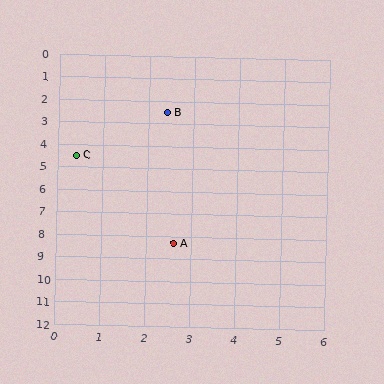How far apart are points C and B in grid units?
Points C and B are about 2.8 grid units apart.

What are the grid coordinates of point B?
Point B is at approximately (2.4, 2.5).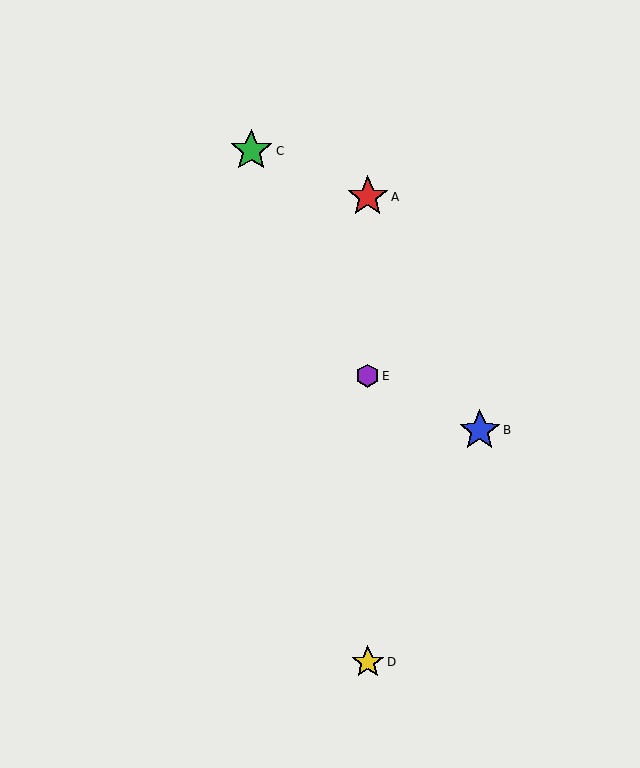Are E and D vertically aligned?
Yes, both are at x≈368.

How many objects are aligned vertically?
3 objects (A, D, E) are aligned vertically.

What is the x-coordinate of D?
Object D is at x≈368.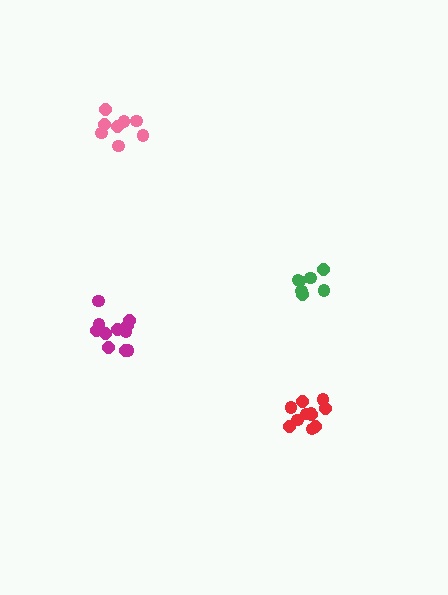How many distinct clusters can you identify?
There are 4 distinct clusters.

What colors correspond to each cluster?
The clusters are colored: green, red, magenta, pink.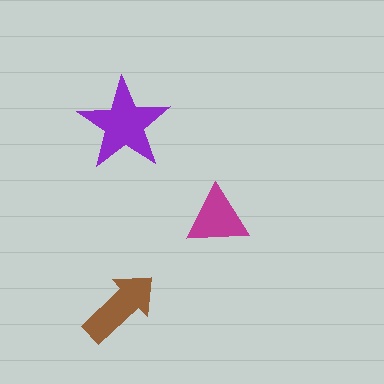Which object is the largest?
The purple star.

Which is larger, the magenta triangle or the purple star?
The purple star.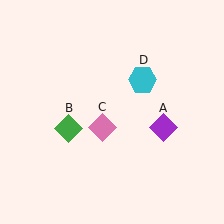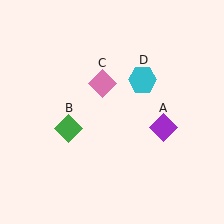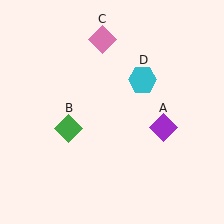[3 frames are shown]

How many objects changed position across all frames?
1 object changed position: pink diamond (object C).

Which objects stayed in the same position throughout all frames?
Purple diamond (object A) and green diamond (object B) and cyan hexagon (object D) remained stationary.